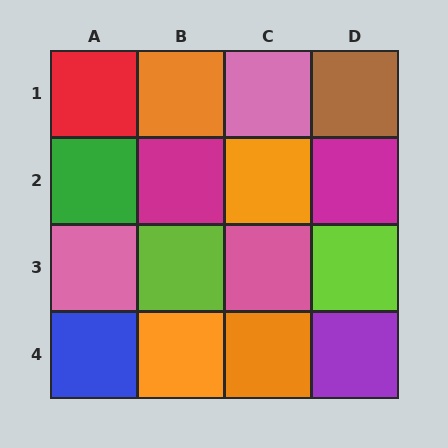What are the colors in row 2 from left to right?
Green, magenta, orange, magenta.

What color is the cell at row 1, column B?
Orange.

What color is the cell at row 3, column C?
Pink.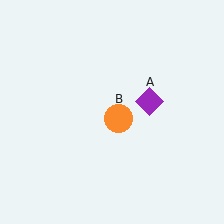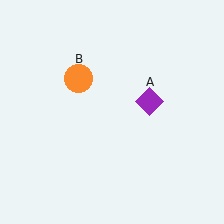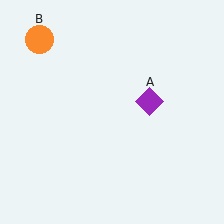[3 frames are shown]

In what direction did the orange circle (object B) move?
The orange circle (object B) moved up and to the left.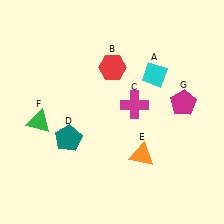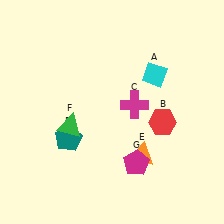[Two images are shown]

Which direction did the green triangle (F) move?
The green triangle (F) moved right.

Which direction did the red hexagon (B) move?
The red hexagon (B) moved down.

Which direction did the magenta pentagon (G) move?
The magenta pentagon (G) moved down.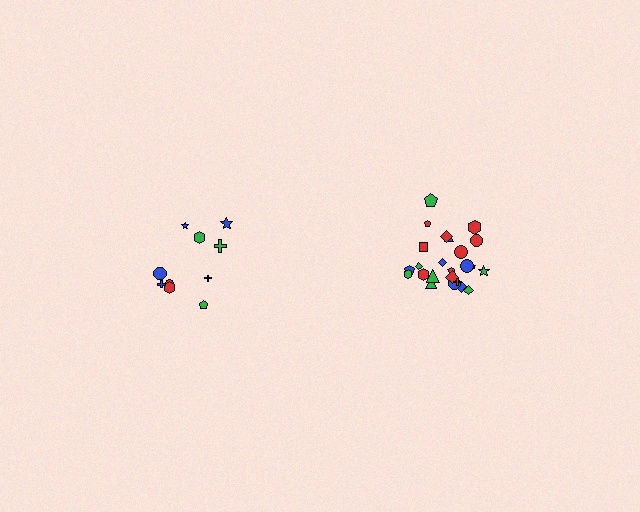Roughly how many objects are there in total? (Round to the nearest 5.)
Roughly 35 objects in total.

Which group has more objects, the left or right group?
The right group.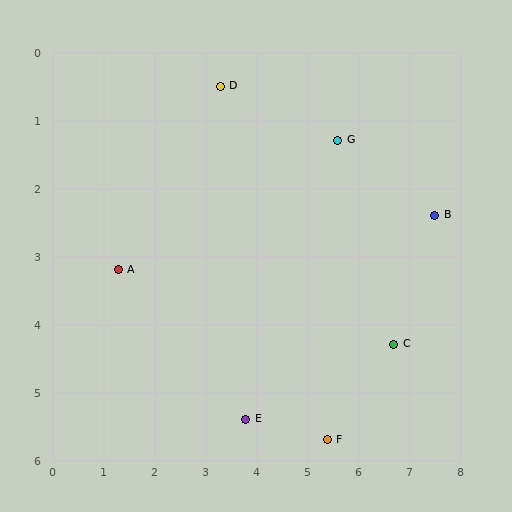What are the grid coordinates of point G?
Point G is at approximately (5.6, 1.3).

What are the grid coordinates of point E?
Point E is at approximately (3.8, 5.4).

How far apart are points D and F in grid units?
Points D and F are about 5.6 grid units apart.